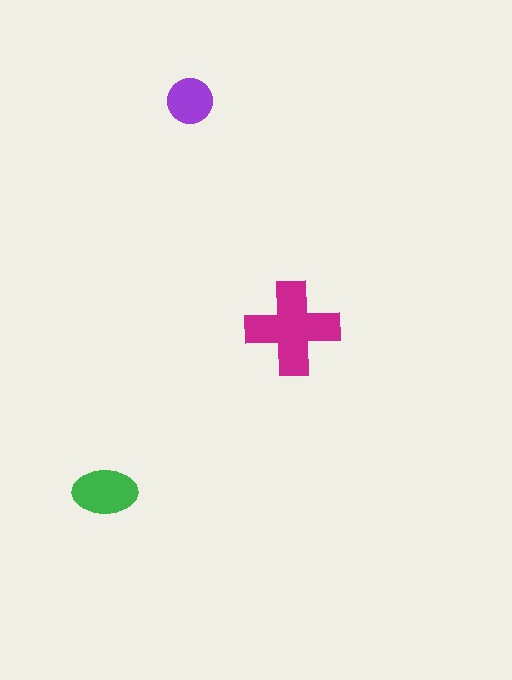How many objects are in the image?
There are 3 objects in the image.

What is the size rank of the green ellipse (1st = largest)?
2nd.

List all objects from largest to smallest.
The magenta cross, the green ellipse, the purple circle.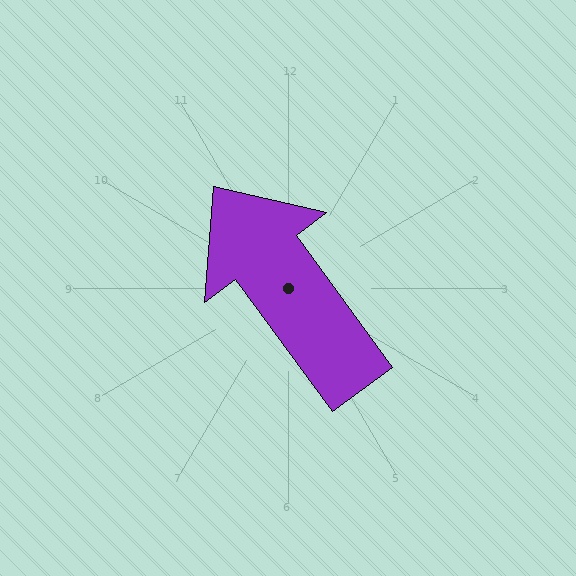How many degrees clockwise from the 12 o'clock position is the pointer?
Approximately 324 degrees.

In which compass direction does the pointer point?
Northwest.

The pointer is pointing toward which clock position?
Roughly 11 o'clock.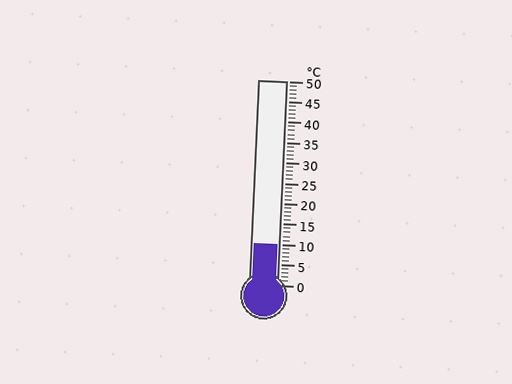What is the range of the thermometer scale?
The thermometer scale ranges from 0°C to 50°C.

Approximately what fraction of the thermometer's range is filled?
The thermometer is filled to approximately 20% of its range.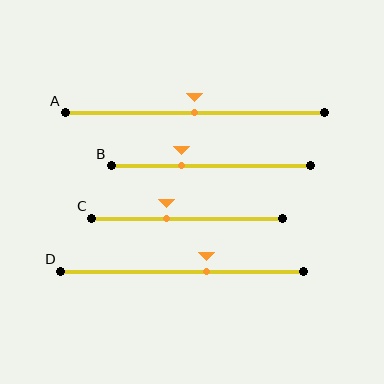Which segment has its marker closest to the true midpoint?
Segment A has its marker closest to the true midpoint.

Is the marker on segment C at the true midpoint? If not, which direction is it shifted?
No, the marker on segment C is shifted to the left by about 11% of the segment length.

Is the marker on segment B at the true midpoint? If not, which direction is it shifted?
No, the marker on segment B is shifted to the left by about 15% of the segment length.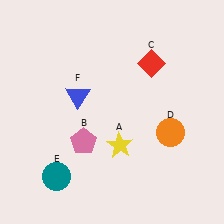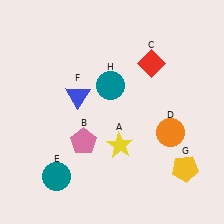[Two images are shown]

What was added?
A yellow pentagon (G), a teal circle (H) were added in Image 2.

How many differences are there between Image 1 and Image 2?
There are 2 differences between the two images.